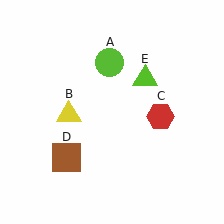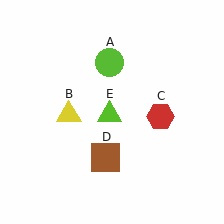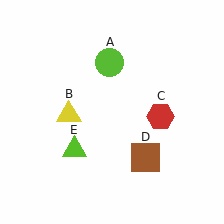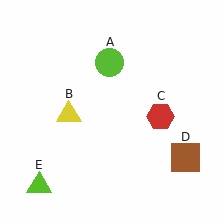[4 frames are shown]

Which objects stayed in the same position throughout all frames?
Lime circle (object A) and yellow triangle (object B) and red hexagon (object C) remained stationary.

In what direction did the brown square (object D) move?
The brown square (object D) moved right.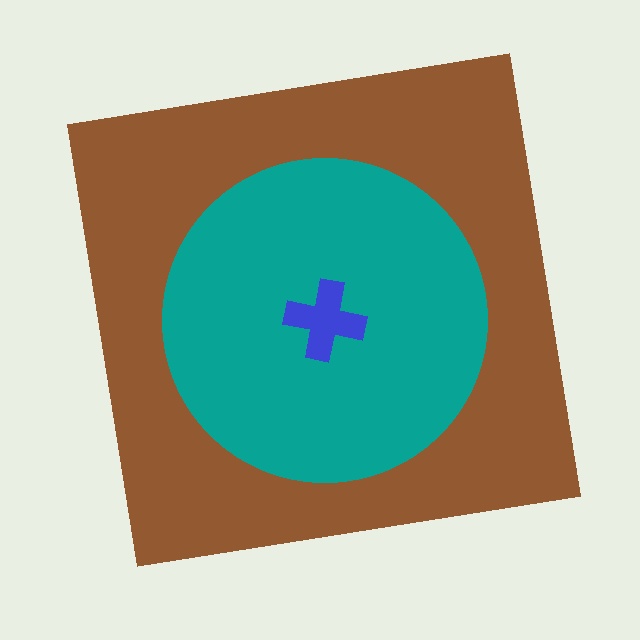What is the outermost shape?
The brown square.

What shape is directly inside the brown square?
The teal circle.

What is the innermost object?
The blue cross.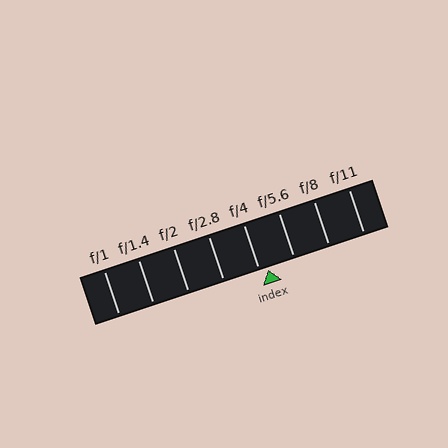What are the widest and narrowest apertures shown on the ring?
The widest aperture shown is f/1 and the narrowest is f/11.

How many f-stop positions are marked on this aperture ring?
There are 8 f-stop positions marked.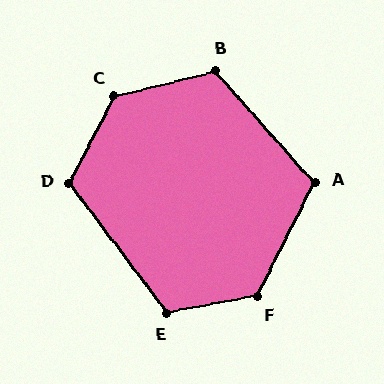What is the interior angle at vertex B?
Approximately 118 degrees (obtuse).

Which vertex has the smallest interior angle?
A, at approximately 112 degrees.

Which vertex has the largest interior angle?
C, at approximately 131 degrees.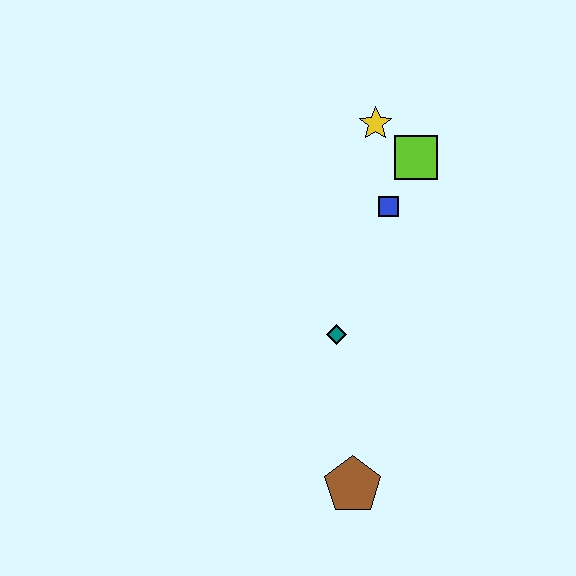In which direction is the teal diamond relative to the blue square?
The teal diamond is below the blue square.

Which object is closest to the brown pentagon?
The teal diamond is closest to the brown pentagon.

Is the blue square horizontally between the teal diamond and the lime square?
Yes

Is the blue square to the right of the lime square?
No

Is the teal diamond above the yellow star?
No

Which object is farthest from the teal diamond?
The yellow star is farthest from the teal diamond.